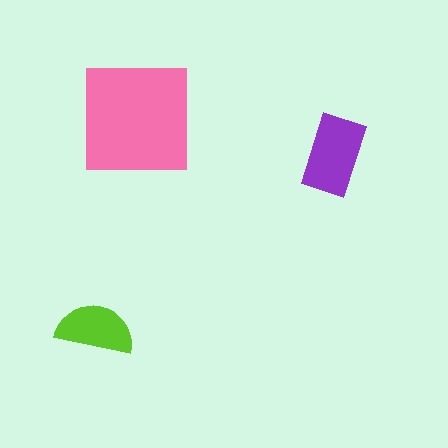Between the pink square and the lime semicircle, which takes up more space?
The pink square.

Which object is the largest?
The pink square.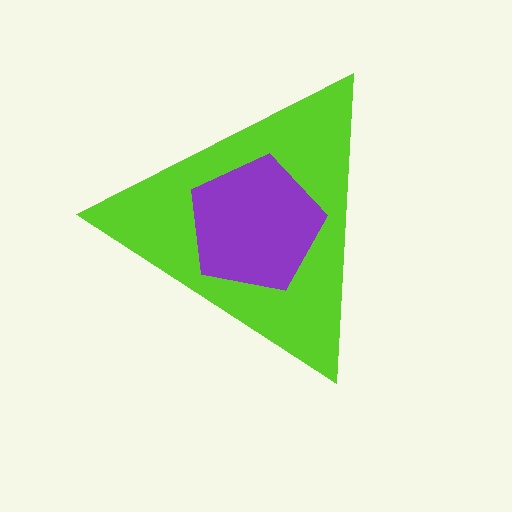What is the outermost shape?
The lime triangle.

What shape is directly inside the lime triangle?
The purple pentagon.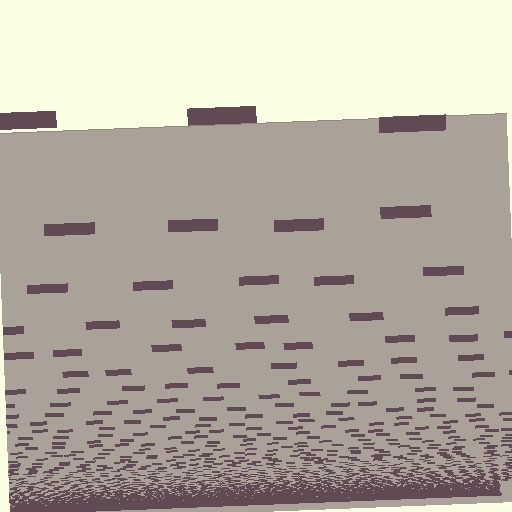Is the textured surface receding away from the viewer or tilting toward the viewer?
The surface appears to tilt toward the viewer. Texture elements get larger and sparser toward the top.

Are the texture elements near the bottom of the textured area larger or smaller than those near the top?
Smaller. The gradient is inverted — elements near the bottom are smaller and denser.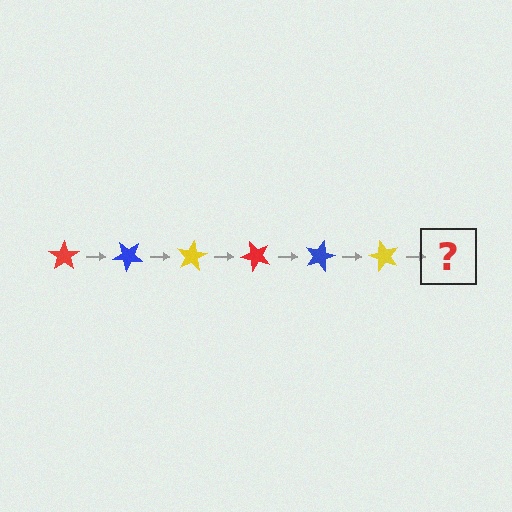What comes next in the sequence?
The next element should be a red star, rotated 240 degrees from the start.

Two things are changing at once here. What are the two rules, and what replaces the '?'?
The two rules are that it rotates 40 degrees each step and the color cycles through red, blue, and yellow. The '?' should be a red star, rotated 240 degrees from the start.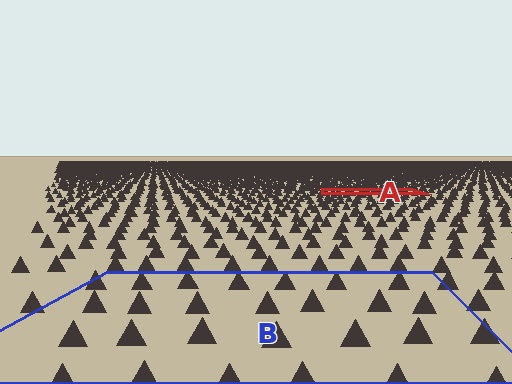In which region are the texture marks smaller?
The texture marks are smaller in region A, because it is farther away.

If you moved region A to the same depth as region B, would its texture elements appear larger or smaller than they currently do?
They would appear larger. At a closer depth, the same texture elements are projected at a bigger on-screen size.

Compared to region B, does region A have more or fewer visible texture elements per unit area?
Region A has more texture elements per unit area — they are packed more densely because it is farther away.